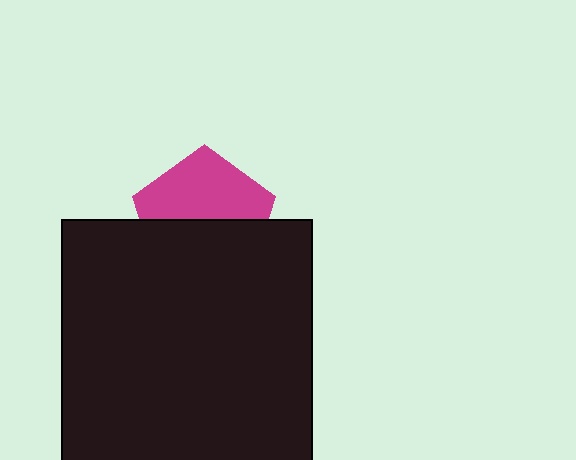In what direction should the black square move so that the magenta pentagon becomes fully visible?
The black square should move down. That is the shortest direction to clear the overlap and leave the magenta pentagon fully visible.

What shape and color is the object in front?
The object in front is a black square.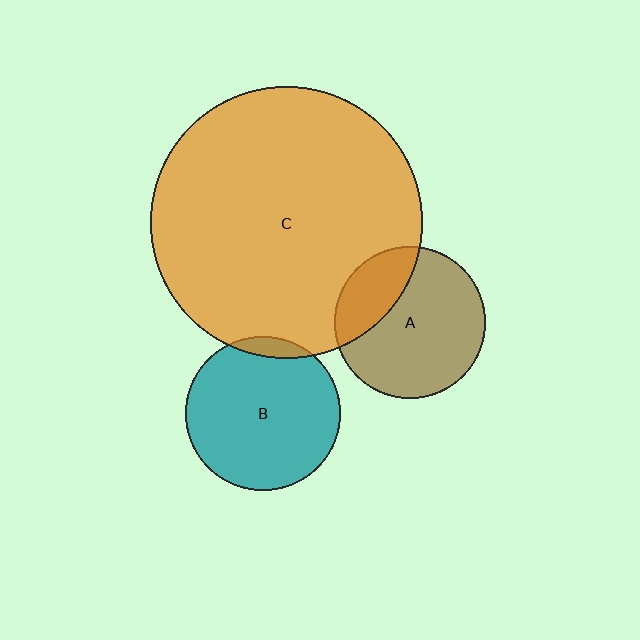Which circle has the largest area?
Circle C (orange).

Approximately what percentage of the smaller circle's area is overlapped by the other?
Approximately 25%.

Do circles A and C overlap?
Yes.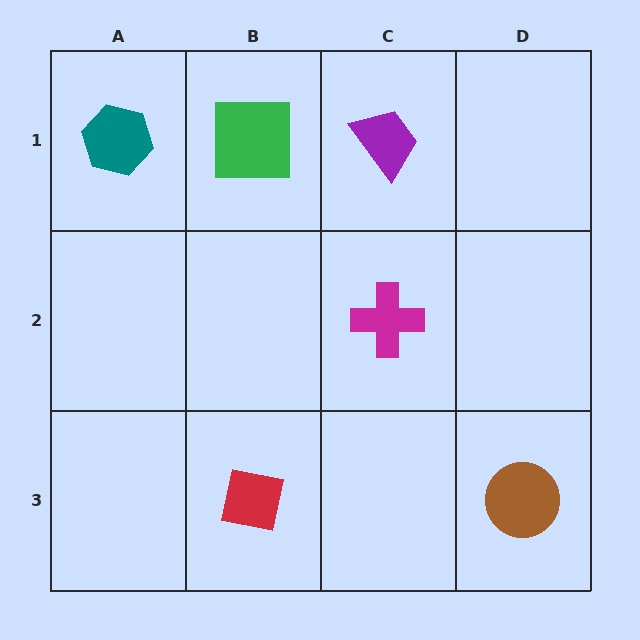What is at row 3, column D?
A brown circle.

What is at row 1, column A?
A teal hexagon.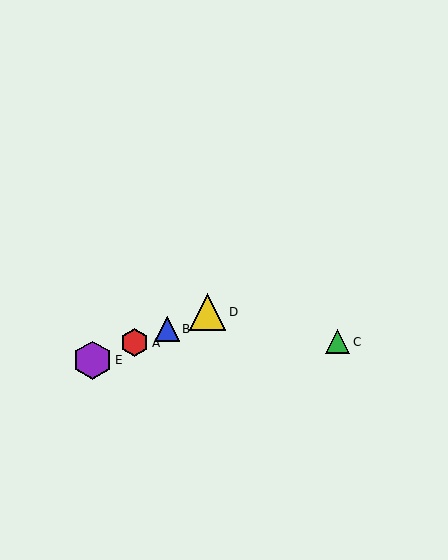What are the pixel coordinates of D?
Object D is at (208, 312).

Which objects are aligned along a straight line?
Objects A, B, D, E are aligned along a straight line.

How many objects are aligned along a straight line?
4 objects (A, B, D, E) are aligned along a straight line.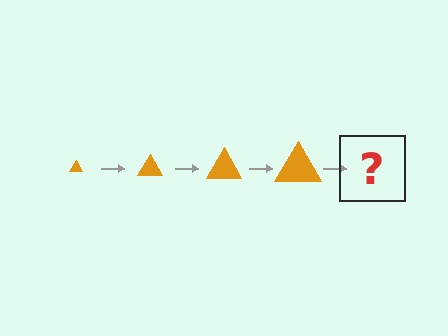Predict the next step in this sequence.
The next step is an orange triangle, larger than the previous one.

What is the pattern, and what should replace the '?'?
The pattern is that the triangle gets progressively larger each step. The '?' should be an orange triangle, larger than the previous one.